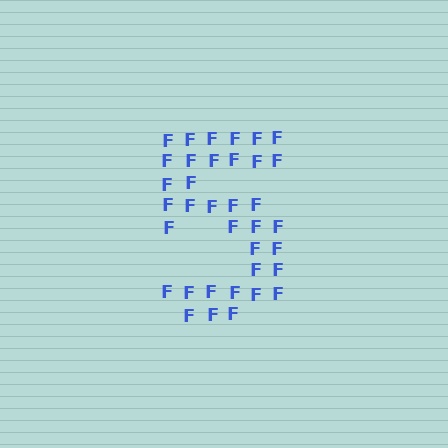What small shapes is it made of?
It is made of small letter F's.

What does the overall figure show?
The overall figure shows the digit 5.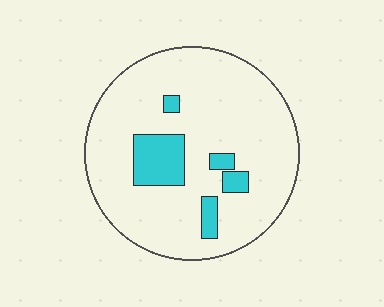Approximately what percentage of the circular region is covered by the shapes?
Approximately 15%.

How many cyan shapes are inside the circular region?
5.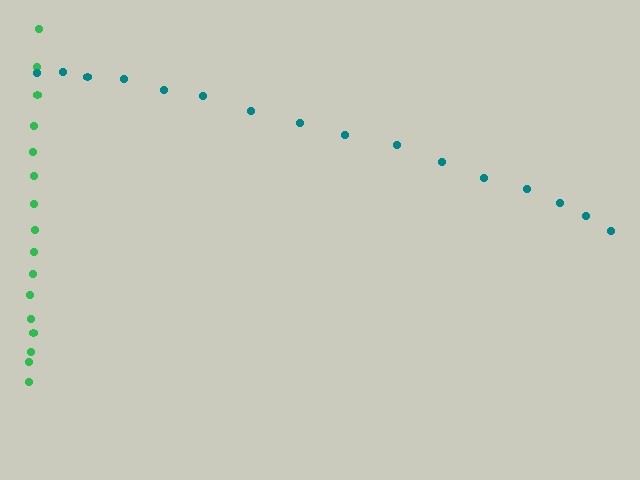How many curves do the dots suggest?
There are 2 distinct paths.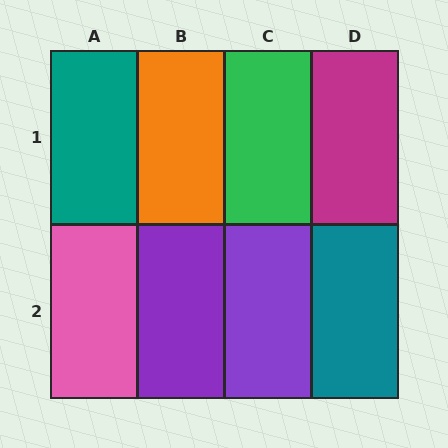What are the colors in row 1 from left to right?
Teal, orange, green, magenta.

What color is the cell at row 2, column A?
Pink.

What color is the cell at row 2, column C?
Purple.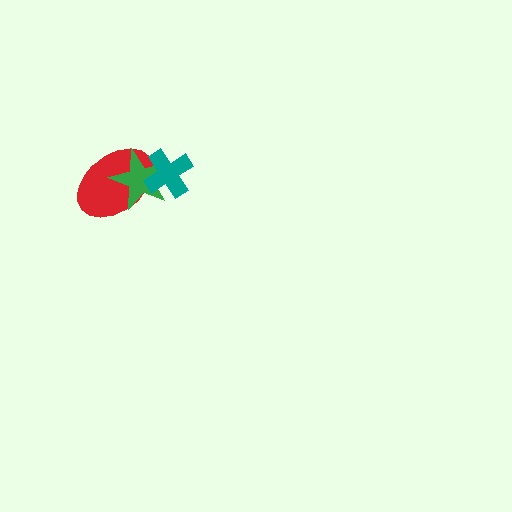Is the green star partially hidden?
Yes, it is partially covered by another shape.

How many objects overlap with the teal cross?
2 objects overlap with the teal cross.